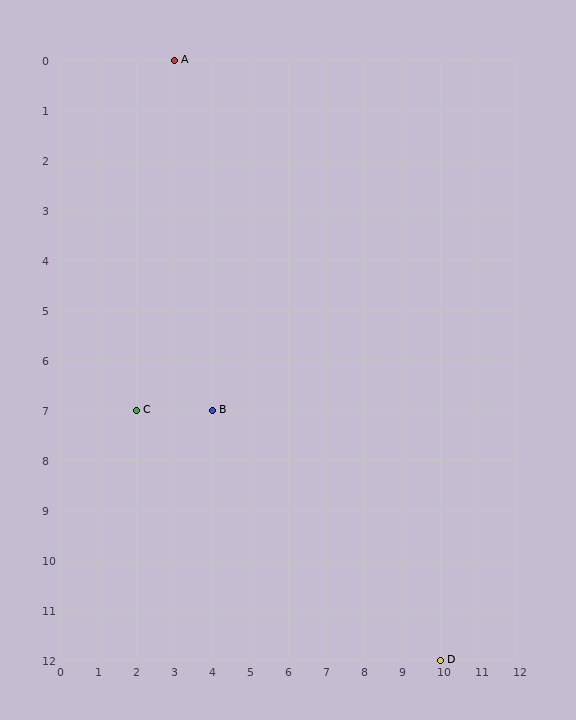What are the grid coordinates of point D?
Point D is at grid coordinates (10, 12).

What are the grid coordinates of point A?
Point A is at grid coordinates (3, 0).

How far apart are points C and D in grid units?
Points C and D are 8 columns and 5 rows apart (about 9.4 grid units diagonally).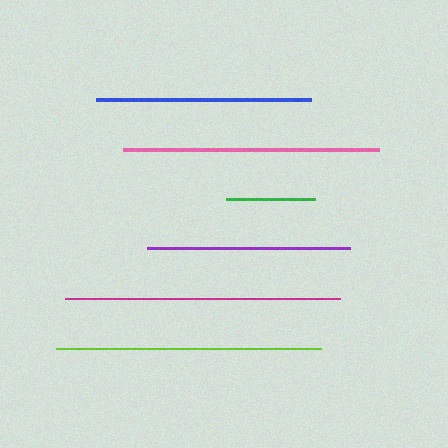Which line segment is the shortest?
The green line is the shortest at approximately 89 pixels.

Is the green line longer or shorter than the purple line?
The purple line is longer than the green line.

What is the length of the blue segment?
The blue segment is approximately 215 pixels long.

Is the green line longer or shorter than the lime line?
The lime line is longer than the green line.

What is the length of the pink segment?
The pink segment is approximately 256 pixels long.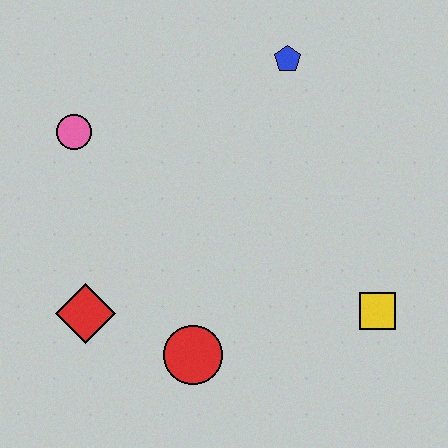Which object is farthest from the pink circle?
The yellow square is farthest from the pink circle.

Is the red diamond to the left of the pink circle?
No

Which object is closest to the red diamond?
The red circle is closest to the red diamond.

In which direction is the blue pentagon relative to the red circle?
The blue pentagon is above the red circle.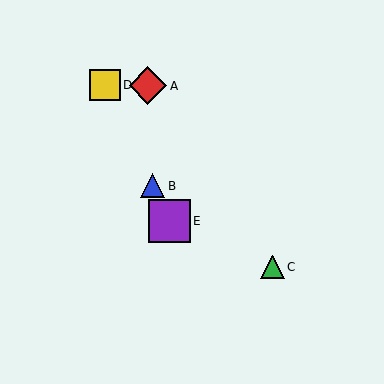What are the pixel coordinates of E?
Object E is at (169, 221).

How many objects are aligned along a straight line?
3 objects (B, D, E) are aligned along a straight line.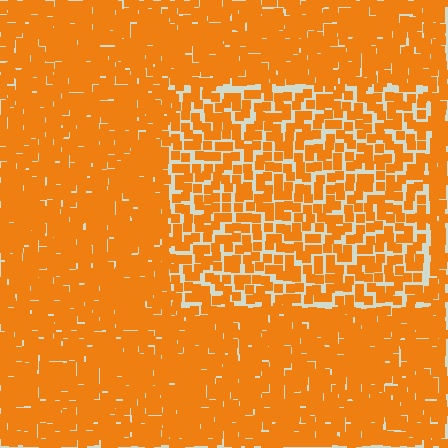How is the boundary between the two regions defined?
The boundary is defined by a change in element density (approximately 1.7x ratio). All elements are the same color, size, and shape.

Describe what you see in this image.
The image contains small orange elements arranged at two different densities. A rectangle-shaped region is visible where the elements are less densely packed than the surrounding area.